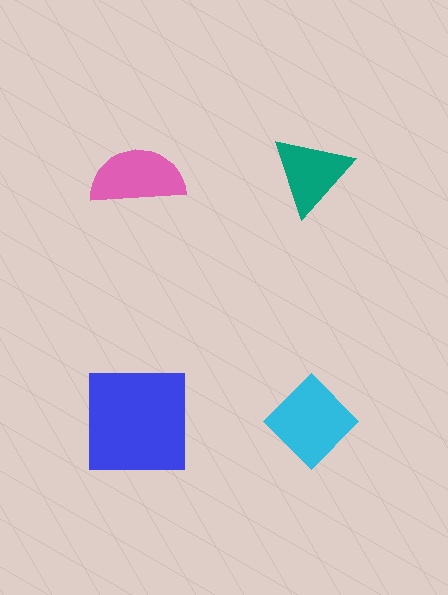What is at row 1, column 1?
A pink semicircle.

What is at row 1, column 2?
A teal triangle.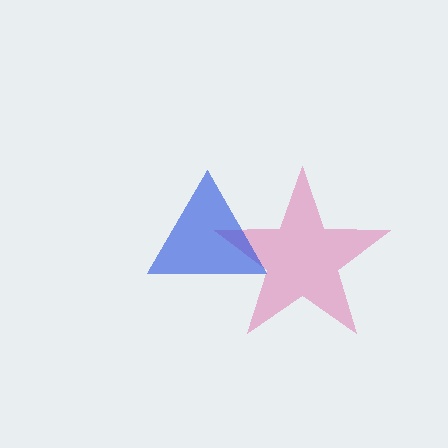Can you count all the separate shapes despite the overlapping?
Yes, there are 2 separate shapes.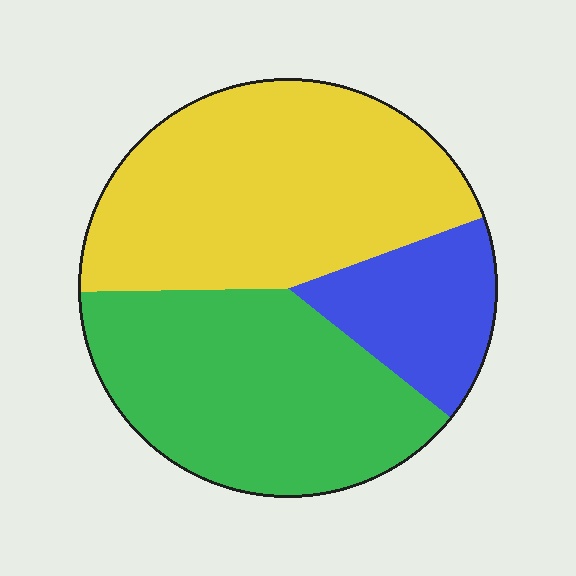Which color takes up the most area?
Yellow, at roughly 45%.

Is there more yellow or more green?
Yellow.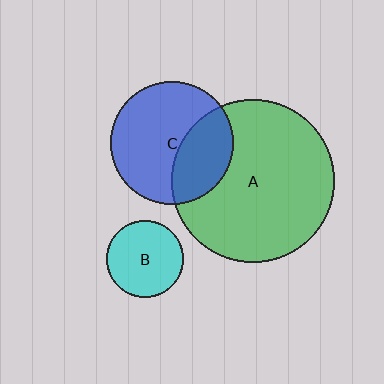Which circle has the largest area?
Circle A (green).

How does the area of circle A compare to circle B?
Approximately 4.4 times.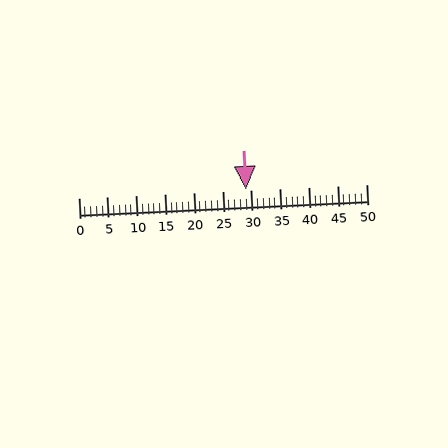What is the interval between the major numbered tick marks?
The major tick marks are spaced 5 units apart.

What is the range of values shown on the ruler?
The ruler shows values from 0 to 50.